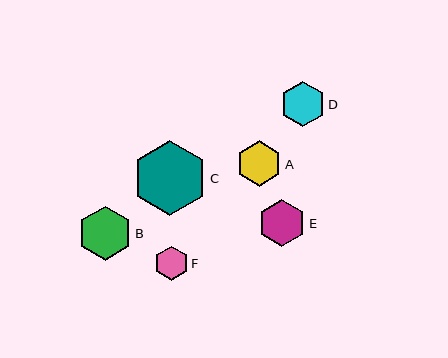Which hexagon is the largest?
Hexagon C is the largest with a size of approximately 74 pixels.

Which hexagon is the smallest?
Hexagon F is the smallest with a size of approximately 34 pixels.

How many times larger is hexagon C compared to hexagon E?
Hexagon C is approximately 1.6 times the size of hexagon E.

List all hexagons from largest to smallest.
From largest to smallest: C, B, E, A, D, F.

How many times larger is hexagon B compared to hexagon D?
Hexagon B is approximately 1.2 times the size of hexagon D.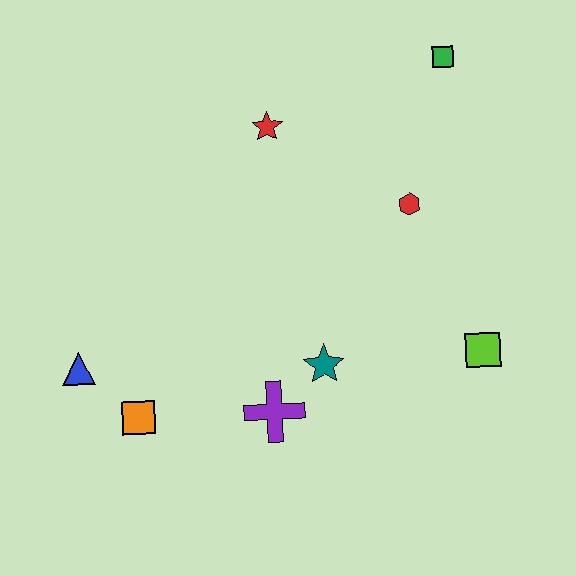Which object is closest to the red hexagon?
The green square is closest to the red hexagon.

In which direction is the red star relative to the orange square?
The red star is above the orange square.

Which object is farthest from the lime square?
The blue triangle is farthest from the lime square.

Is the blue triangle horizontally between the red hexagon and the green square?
No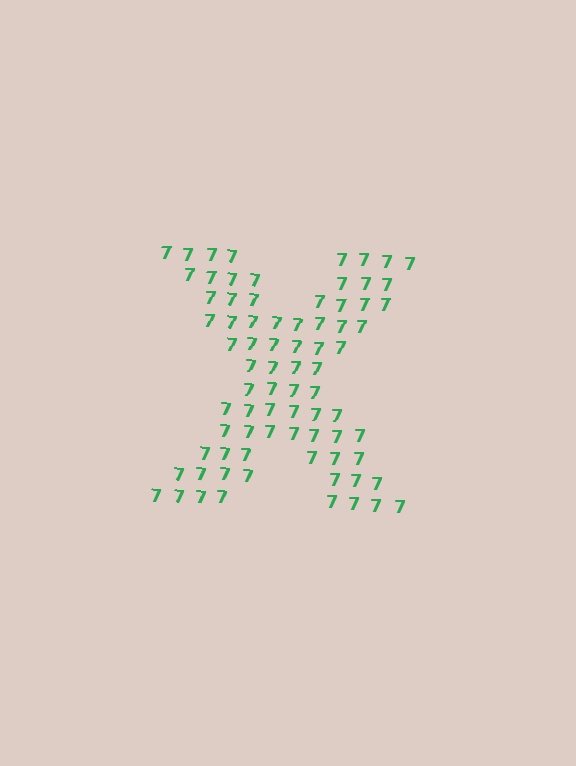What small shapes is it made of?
It is made of small digit 7's.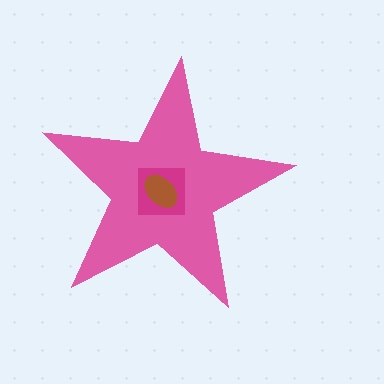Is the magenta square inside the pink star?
Yes.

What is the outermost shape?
The pink star.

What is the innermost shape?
The brown ellipse.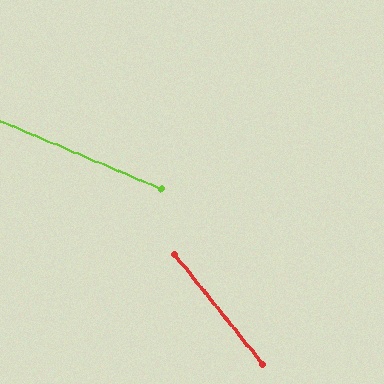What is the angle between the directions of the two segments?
Approximately 28 degrees.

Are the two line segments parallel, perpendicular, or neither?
Neither parallel nor perpendicular — they differ by about 28°.